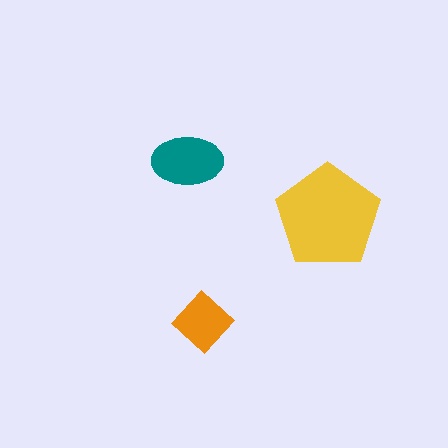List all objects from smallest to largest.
The orange diamond, the teal ellipse, the yellow pentagon.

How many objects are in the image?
There are 3 objects in the image.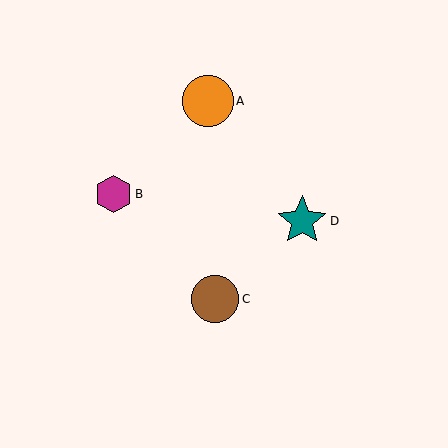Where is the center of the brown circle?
The center of the brown circle is at (215, 299).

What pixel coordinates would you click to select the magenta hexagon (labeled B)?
Click at (113, 194) to select the magenta hexagon B.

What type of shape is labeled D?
Shape D is a teal star.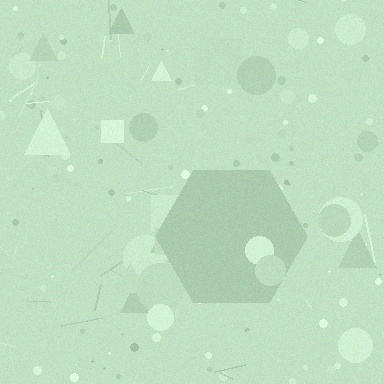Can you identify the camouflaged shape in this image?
The camouflaged shape is a hexagon.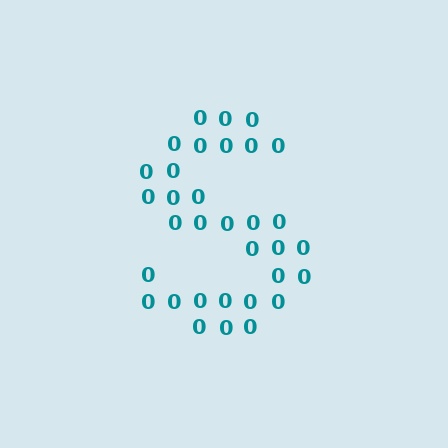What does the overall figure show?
The overall figure shows the letter S.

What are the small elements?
The small elements are digit 0's.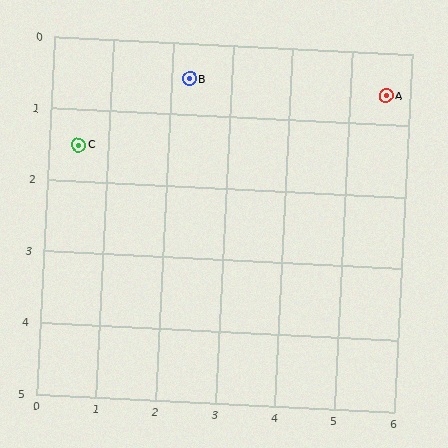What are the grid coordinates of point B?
Point B is at approximately (2.3, 0.5).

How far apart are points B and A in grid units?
Points B and A are about 3.3 grid units apart.